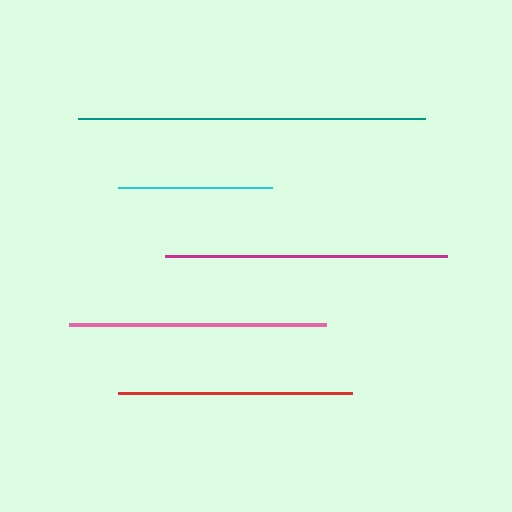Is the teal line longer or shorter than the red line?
The teal line is longer than the red line.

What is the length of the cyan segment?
The cyan segment is approximately 154 pixels long.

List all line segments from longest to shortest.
From longest to shortest: teal, magenta, pink, red, cyan.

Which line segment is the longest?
The teal line is the longest at approximately 347 pixels.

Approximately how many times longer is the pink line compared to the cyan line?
The pink line is approximately 1.7 times the length of the cyan line.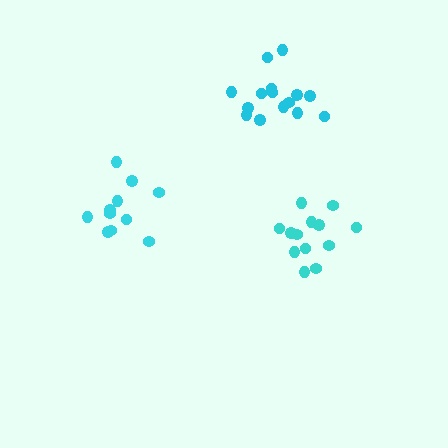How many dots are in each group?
Group 1: 13 dots, Group 2: 15 dots, Group 3: 11 dots (39 total).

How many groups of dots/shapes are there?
There are 3 groups.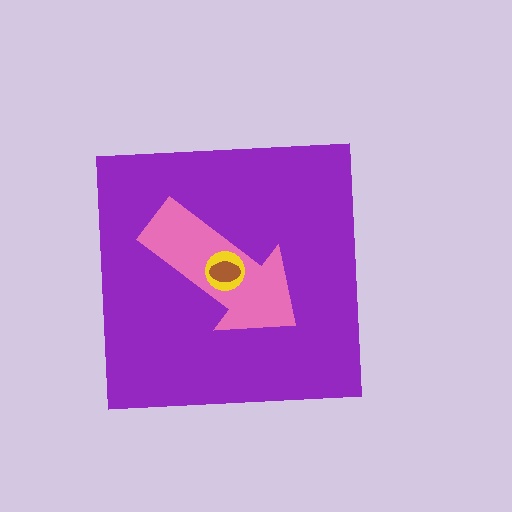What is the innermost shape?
The brown ellipse.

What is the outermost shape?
The purple square.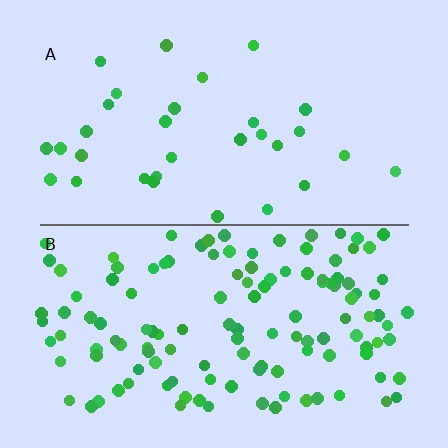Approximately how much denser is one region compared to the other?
Approximately 4.0× — region B over region A.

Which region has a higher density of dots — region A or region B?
B (the bottom).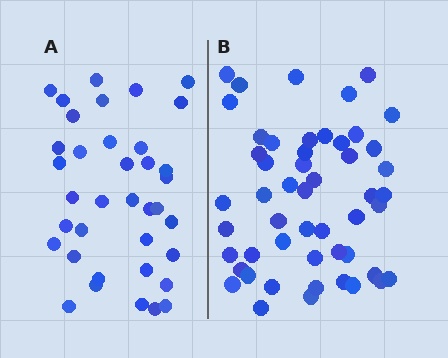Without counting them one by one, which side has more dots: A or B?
Region B (the right region) has more dots.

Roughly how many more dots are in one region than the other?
Region B has approximately 15 more dots than region A.